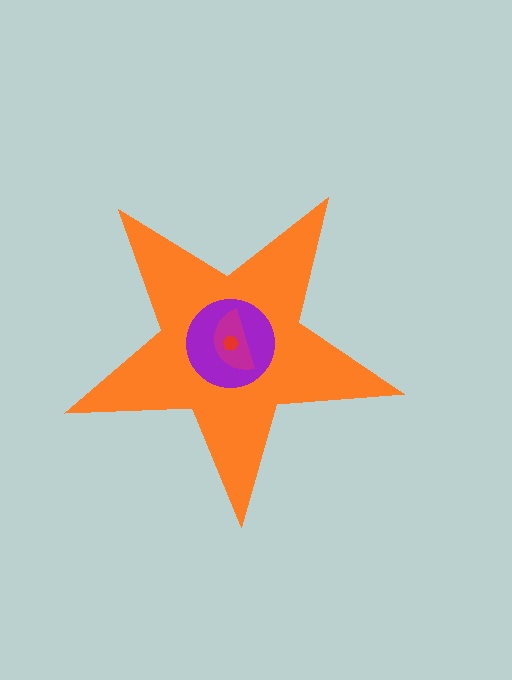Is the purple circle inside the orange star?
Yes.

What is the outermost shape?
The orange star.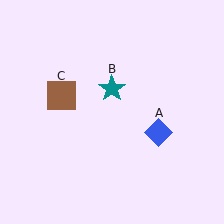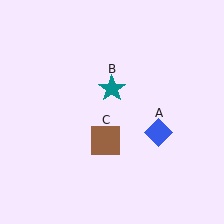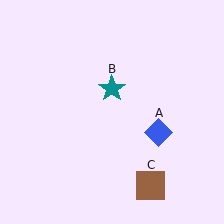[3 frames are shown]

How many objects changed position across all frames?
1 object changed position: brown square (object C).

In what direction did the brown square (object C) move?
The brown square (object C) moved down and to the right.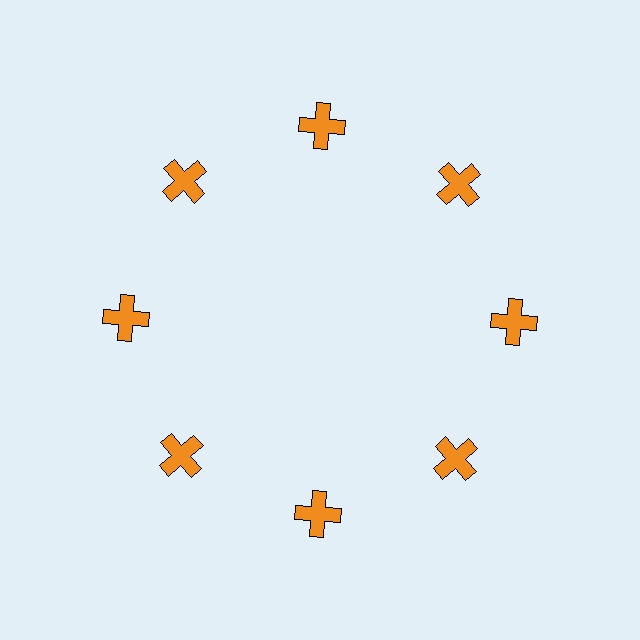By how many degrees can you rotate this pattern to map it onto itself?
The pattern maps onto itself every 45 degrees of rotation.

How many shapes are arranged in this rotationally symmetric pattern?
There are 8 shapes, arranged in 8 groups of 1.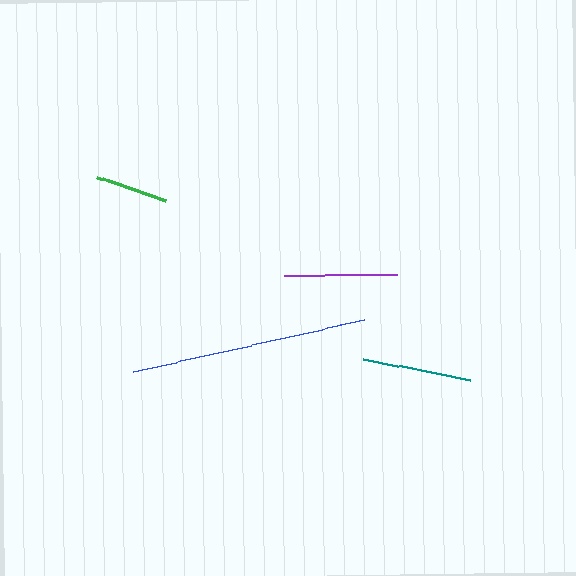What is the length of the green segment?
The green segment is approximately 72 pixels long.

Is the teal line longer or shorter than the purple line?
The purple line is longer than the teal line.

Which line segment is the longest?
The blue line is the longest at approximately 237 pixels.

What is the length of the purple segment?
The purple segment is approximately 113 pixels long.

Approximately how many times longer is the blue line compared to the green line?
The blue line is approximately 3.3 times the length of the green line.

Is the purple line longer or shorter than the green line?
The purple line is longer than the green line.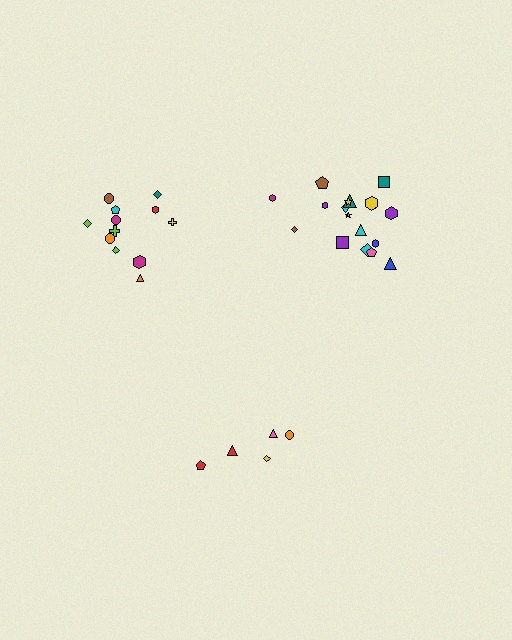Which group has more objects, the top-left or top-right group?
The top-right group.